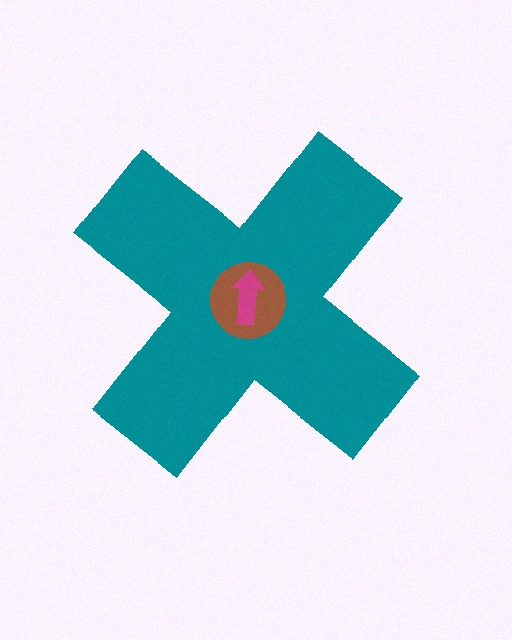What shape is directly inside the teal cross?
The brown circle.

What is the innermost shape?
The magenta arrow.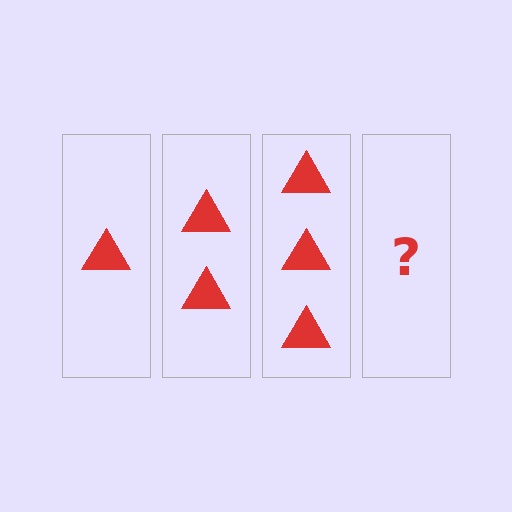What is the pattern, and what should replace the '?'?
The pattern is that each step adds one more triangle. The '?' should be 4 triangles.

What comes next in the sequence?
The next element should be 4 triangles.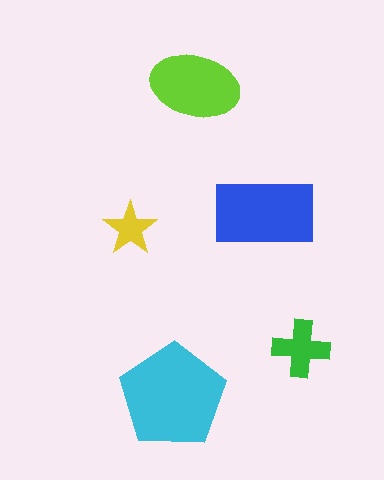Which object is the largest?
The cyan pentagon.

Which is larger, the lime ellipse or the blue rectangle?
The blue rectangle.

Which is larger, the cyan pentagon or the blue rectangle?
The cyan pentagon.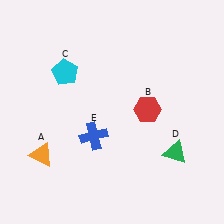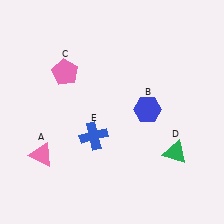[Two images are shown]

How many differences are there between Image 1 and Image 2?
There are 3 differences between the two images.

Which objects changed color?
A changed from orange to pink. B changed from red to blue. C changed from cyan to pink.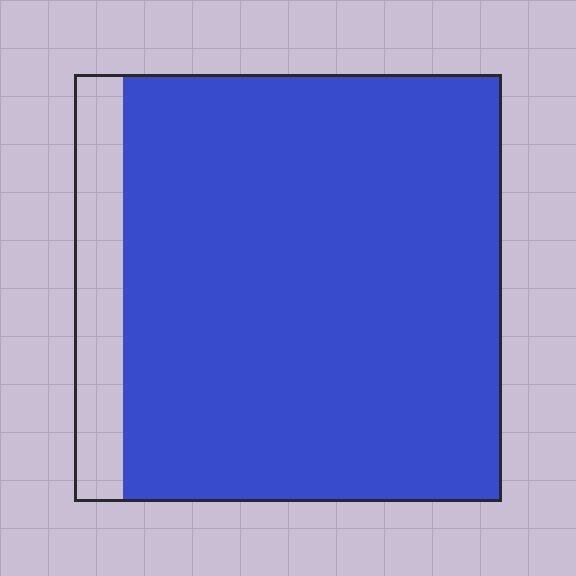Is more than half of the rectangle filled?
Yes.